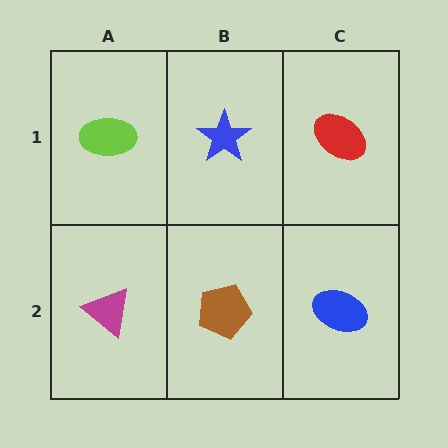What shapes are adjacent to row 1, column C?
A blue ellipse (row 2, column C), a blue star (row 1, column B).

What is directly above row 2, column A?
A lime ellipse.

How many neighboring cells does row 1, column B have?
3.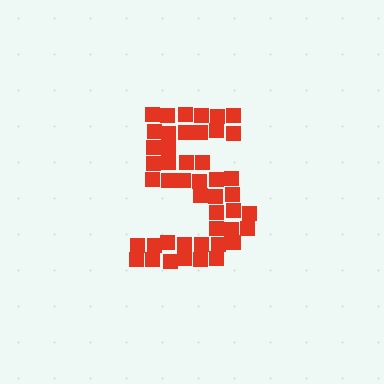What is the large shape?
The large shape is the digit 5.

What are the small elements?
The small elements are squares.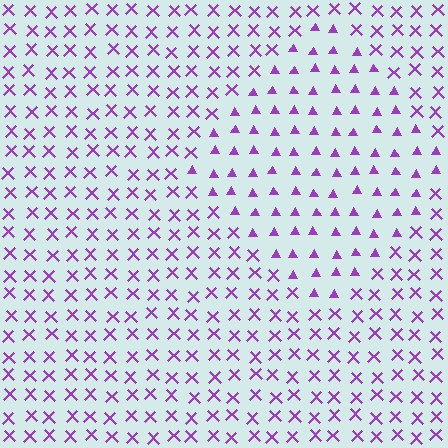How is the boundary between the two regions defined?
The boundary is defined by a change in element shape: triangles inside vs. X marks outside. All elements share the same color and spacing.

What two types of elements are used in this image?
The image uses triangles inside the diamond region and X marks outside it.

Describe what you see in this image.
The image is filled with small purple elements arranged in a uniform grid. A diamond-shaped region contains triangles, while the surrounding area contains X marks. The boundary is defined purely by the change in element shape.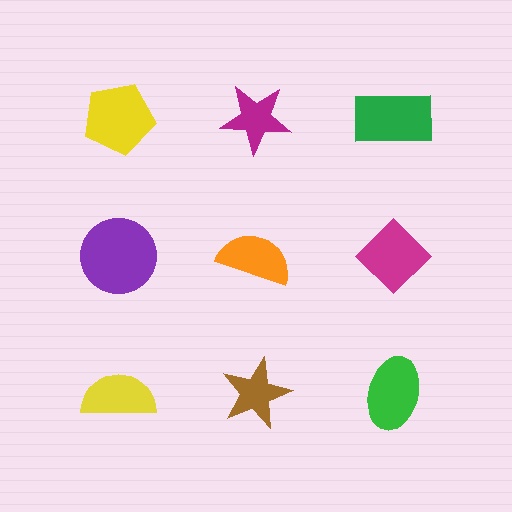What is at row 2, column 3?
A magenta diamond.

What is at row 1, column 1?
A yellow pentagon.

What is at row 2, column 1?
A purple circle.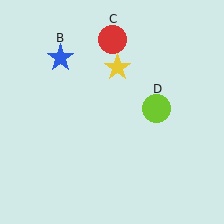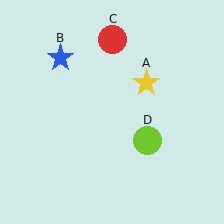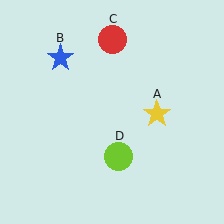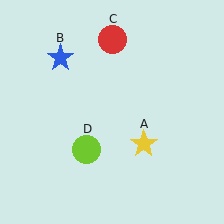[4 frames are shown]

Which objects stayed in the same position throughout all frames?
Blue star (object B) and red circle (object C) remained stationary.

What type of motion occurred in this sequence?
The yellow star (object A), lime circle (object D) rotated clockwise around the center of the scene.